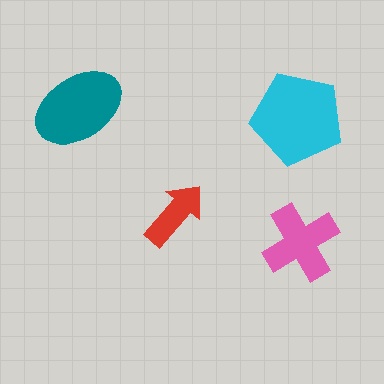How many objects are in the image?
There are 4 objects in the image.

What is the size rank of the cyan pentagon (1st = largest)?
1st.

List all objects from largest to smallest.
The cyan pentagon, the teal ellipse, the pink cross, the red arrow.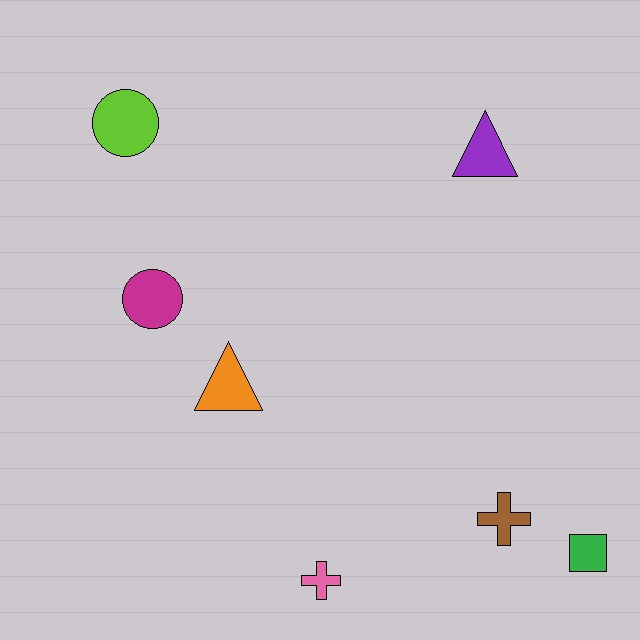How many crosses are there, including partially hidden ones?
There are 2 crosses.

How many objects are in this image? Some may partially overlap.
There are 7 objects.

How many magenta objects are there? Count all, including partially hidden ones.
There is 1 magenta object.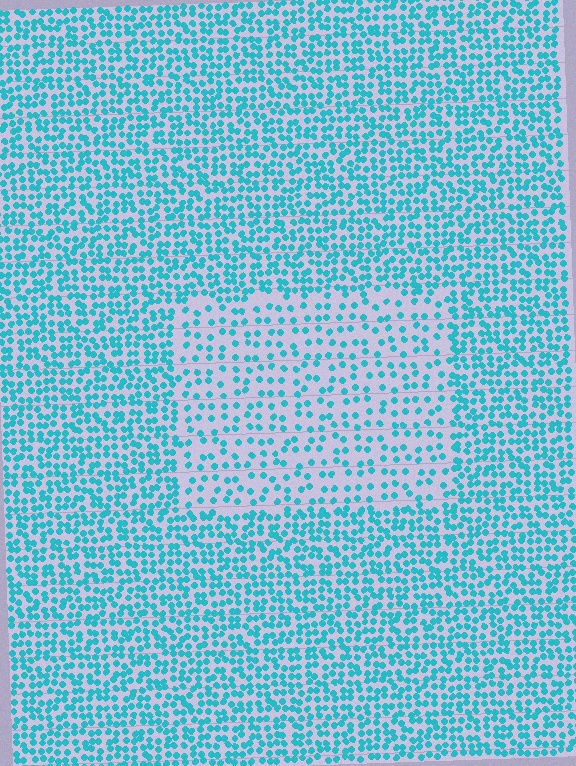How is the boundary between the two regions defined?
The boundary is defined by a change in element density (approximately 2.1x ratio). All elements are the same color, size, and shape.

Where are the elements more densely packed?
The elements are more densely packed outside the rectangle boundary.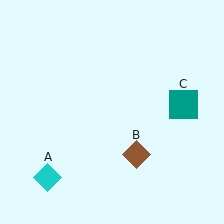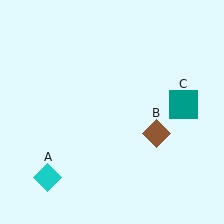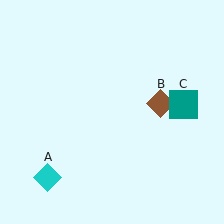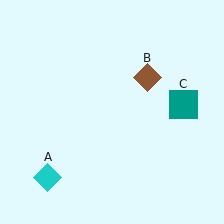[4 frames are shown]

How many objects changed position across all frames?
1 object changed position: brown diamond (object B).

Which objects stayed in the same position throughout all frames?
Cyan diamond (object A) and teal square (object C) remained stationary.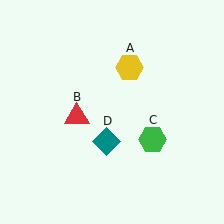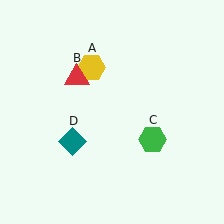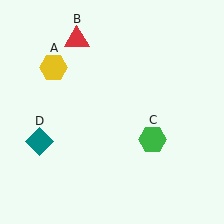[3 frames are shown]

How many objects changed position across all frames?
3 objects changed position: yellow hexagon (object A), red triangle (object B), teal diamond (object D).